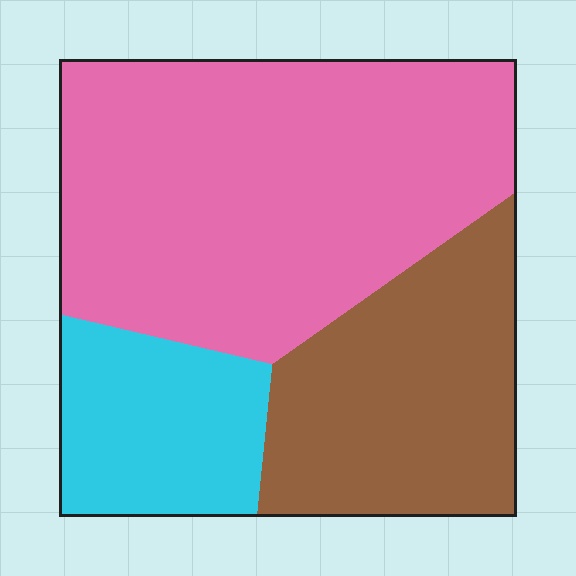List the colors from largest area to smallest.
From largest to smallest: pink, brown, cyan.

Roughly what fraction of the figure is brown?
Brown takes up between a sixth and a third of the figure.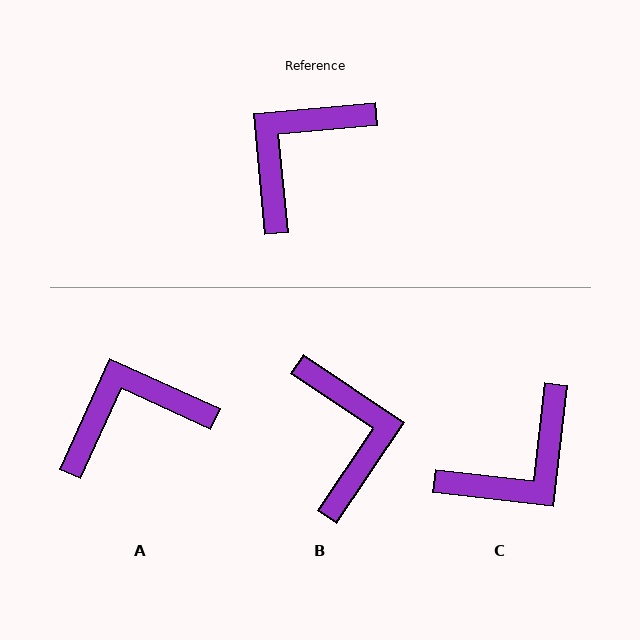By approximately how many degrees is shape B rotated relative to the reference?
Approximately 129 degrees clockwise.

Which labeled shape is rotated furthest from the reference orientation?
C, about 168 degrees away.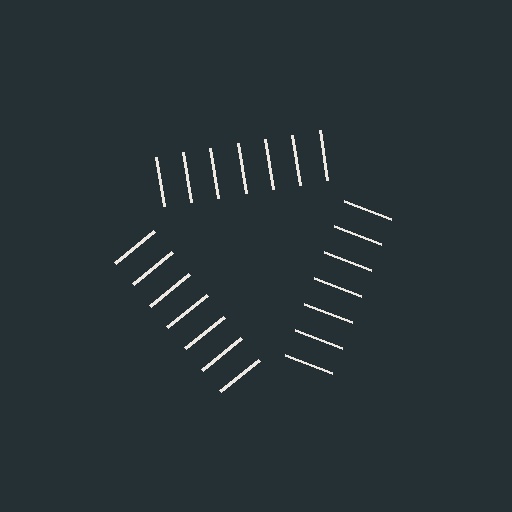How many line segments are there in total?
21 — 7 along each of the 3 edges.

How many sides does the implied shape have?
3 sides — the line-ends trace a triangle.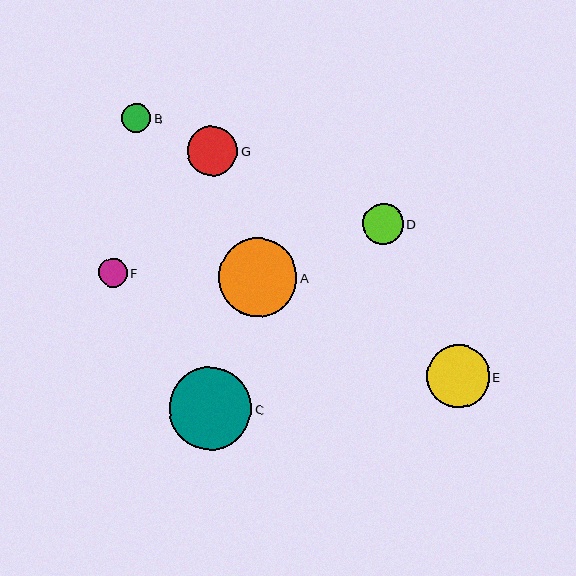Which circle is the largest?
Circle C is the largest with a size of approximately 83 pixels.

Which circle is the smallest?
Circle F is the smallest with a size of approximately 29 pixels.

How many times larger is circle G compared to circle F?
Circle G is approximately 1.8 times the size of circle F.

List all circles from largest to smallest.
From largest to smallest: C, A, E, G, D, B, F.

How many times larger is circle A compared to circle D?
Circle A is approximately 1.9 times the size of circle D.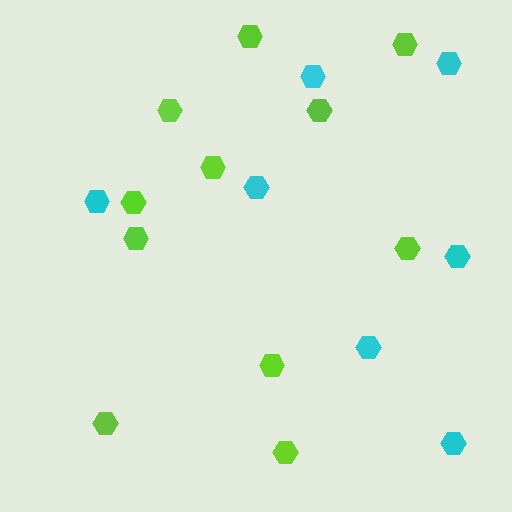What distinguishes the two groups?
There are 2 groups: one group of cyan hexagons (7) and one group of lime hexagons (11).